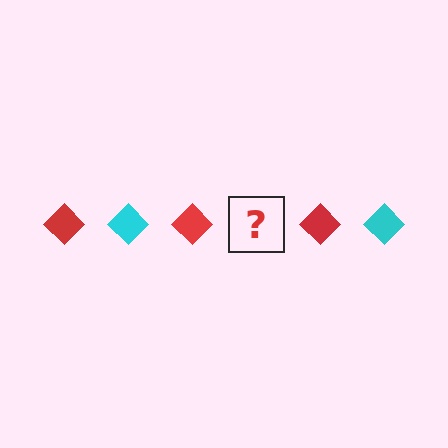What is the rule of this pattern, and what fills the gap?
The rule is that the pattern cycles through red, cyan diamonds. The gap should be filled with a cyan diamond.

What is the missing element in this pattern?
The missing element is a cyan diamond.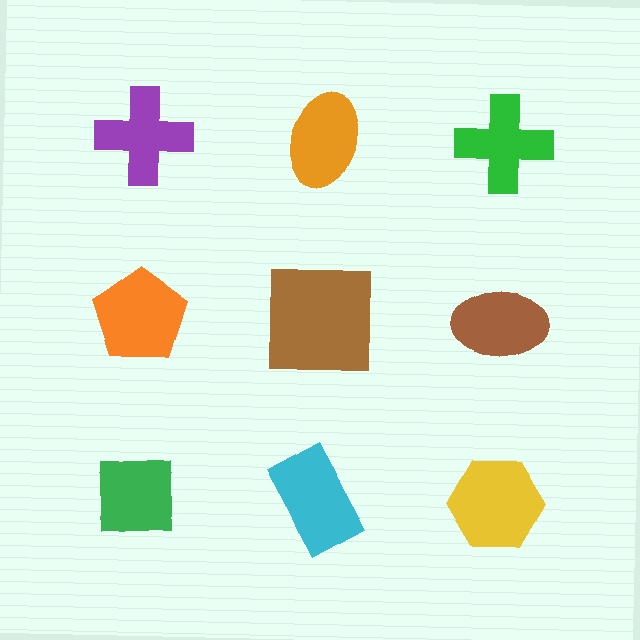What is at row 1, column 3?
A green cross.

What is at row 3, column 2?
A cyan rectangle.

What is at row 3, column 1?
A green square.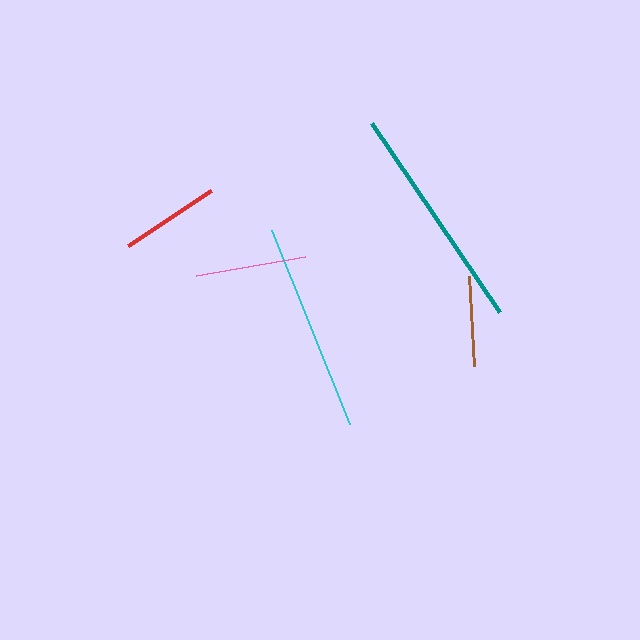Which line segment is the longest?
The teal line is the longest at approximately 228 pixels.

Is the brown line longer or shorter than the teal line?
The teal line is longer than the brown line.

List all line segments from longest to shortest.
From longest to shortest: teal, cyan, pink, red, brown.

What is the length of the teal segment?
The teal segment is approximately 228 pixels long.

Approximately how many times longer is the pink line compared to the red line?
The pink line is approximately 1.1 times the length of the red line.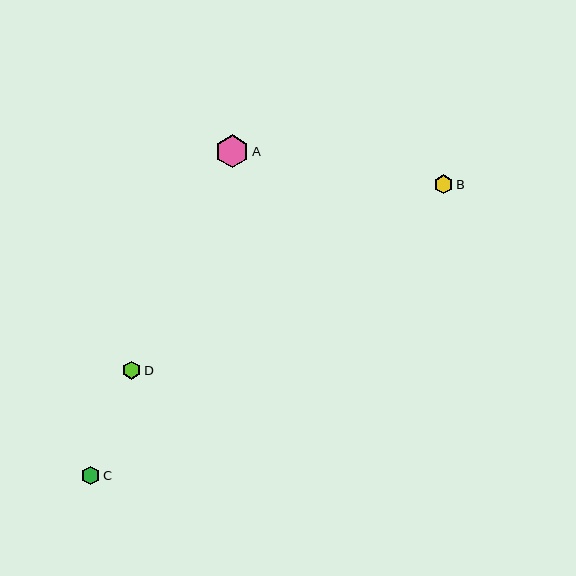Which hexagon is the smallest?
Hexagon C is the smallest with a size of approximately 18 pixels.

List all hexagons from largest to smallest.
From largest to smallest: A, B, D, C.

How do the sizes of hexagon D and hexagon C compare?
Hexagon D and hexagon C are approximately the same size.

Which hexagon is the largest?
Hexagon A is the largest with a size of approximately 33 pixels.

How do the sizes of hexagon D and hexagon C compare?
Hexagon D and hexagon C are approximately the same size.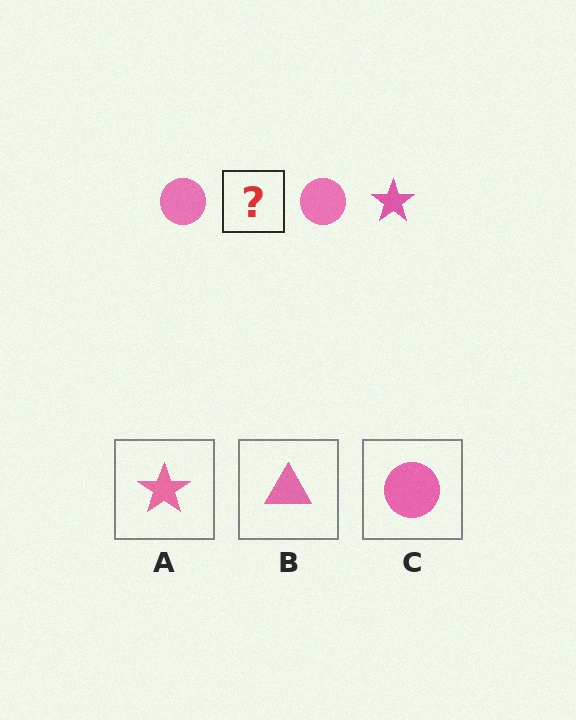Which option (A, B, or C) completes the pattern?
A.